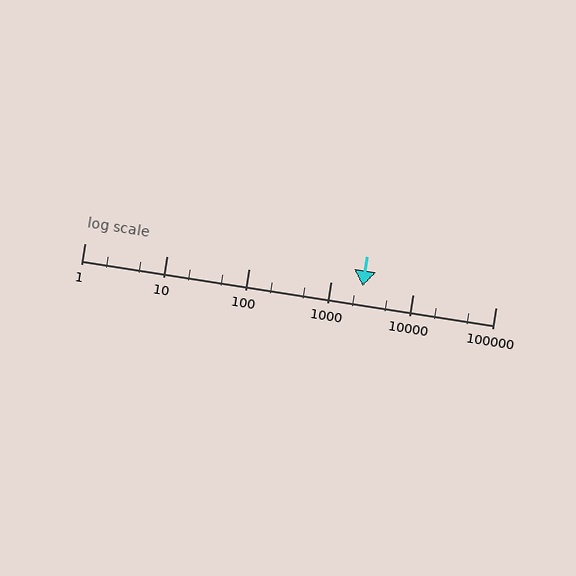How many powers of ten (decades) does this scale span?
The scale spans 5 decades, from 1 to 100000.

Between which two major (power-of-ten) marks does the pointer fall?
The pointer is between 1000 and 10000.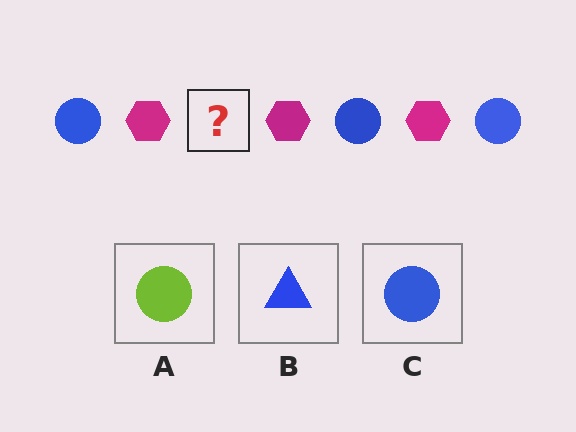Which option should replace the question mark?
Option C.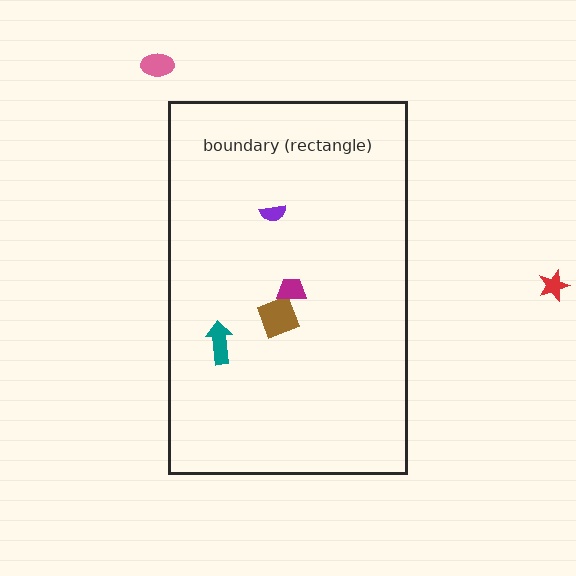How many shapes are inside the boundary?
4 inside, 2 outside.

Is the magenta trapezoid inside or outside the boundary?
Inside.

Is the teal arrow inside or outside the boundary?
Inside.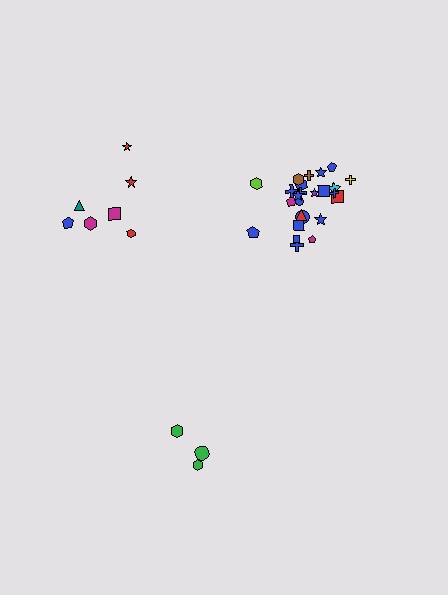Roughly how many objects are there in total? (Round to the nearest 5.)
Roughly 35 objects in total.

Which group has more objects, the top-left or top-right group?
The top-right group.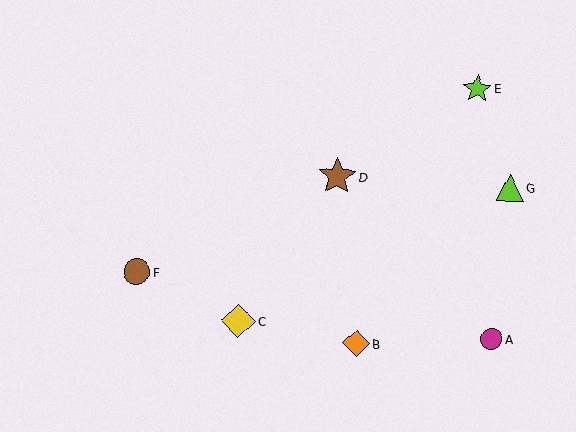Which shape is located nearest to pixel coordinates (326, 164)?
The brown star (labeled D) at (337, 177) is nearest to that location.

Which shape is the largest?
The brown star (labeled D) is the largest.